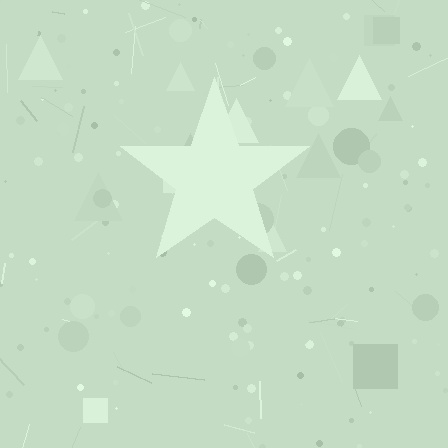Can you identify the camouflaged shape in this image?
The camouflaged shape is a star.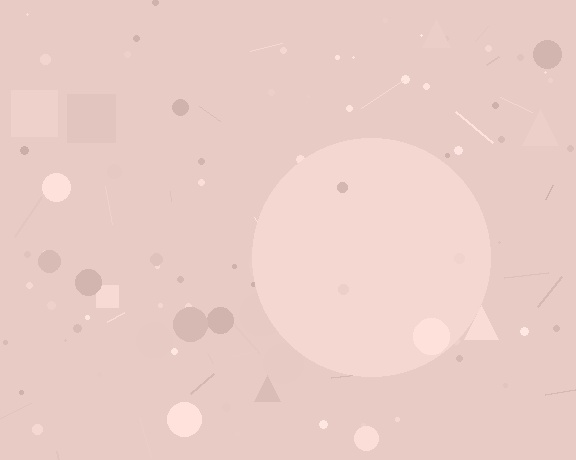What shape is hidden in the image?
A circle is hidden in the image.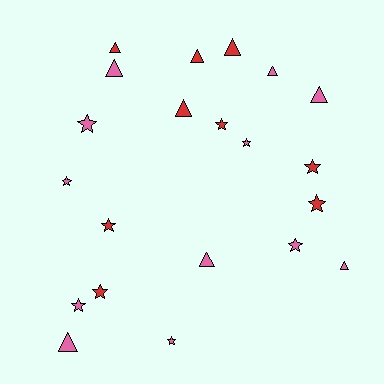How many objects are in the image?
There are 21 objects.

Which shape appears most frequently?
Star, with 11 objects.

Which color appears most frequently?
Pink, with 12 objects.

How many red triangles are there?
There are 4 red triangles.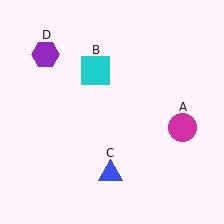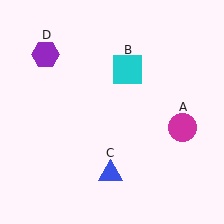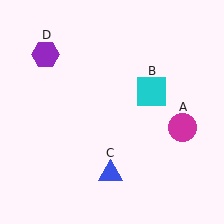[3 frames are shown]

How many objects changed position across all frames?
1 object changed position: cyan square (object B).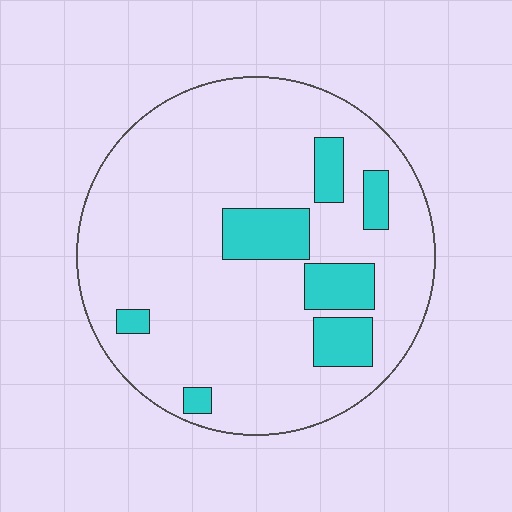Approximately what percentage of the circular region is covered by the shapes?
Approximately 15%.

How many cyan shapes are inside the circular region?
7.